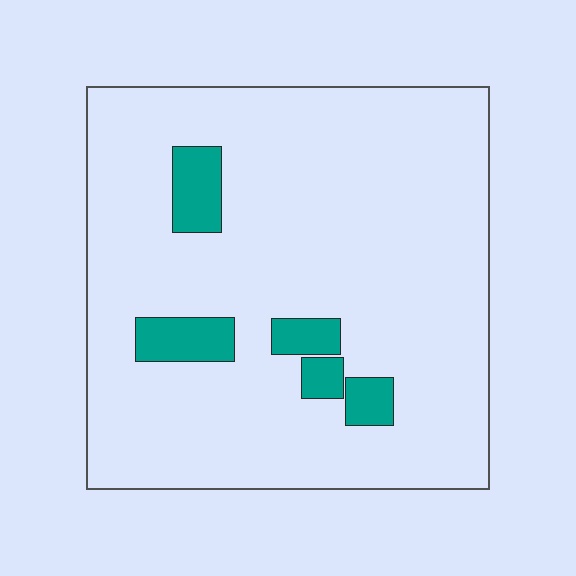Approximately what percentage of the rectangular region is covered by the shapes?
Approximately 10%.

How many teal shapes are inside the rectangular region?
5.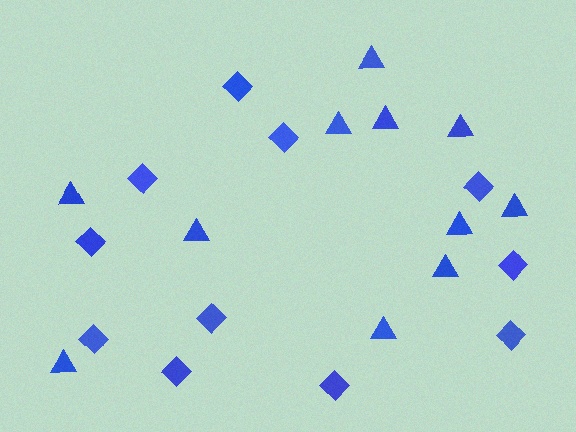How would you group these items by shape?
There are 2 groups: one group of diamonds (11) and one group of triangles (11).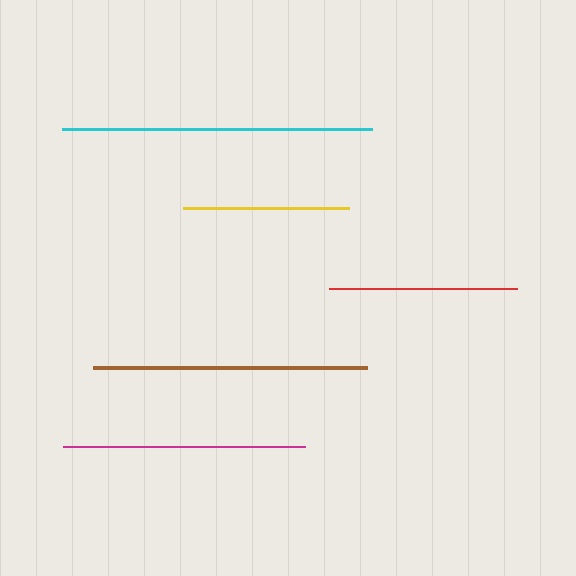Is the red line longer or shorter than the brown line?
The brown line is longer than the red line.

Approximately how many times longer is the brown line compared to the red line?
The brown line is approximately 1.5 times the length of the red line.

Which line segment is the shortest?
The yellow line is the shortest at approximately 166 pixels.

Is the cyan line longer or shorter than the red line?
The cyan line is longer than the red line.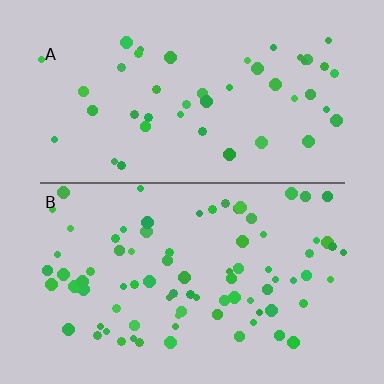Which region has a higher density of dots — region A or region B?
B (the bottom).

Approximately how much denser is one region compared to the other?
Approximately 1.8× — region B over region A.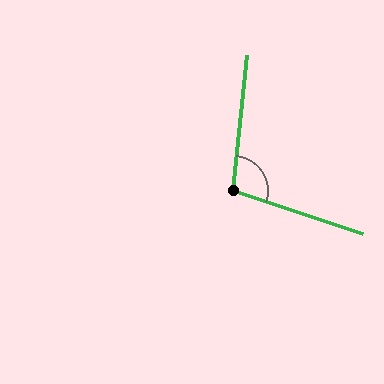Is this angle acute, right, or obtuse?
It is obtuse.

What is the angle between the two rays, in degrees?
Approximately 102 degrees.